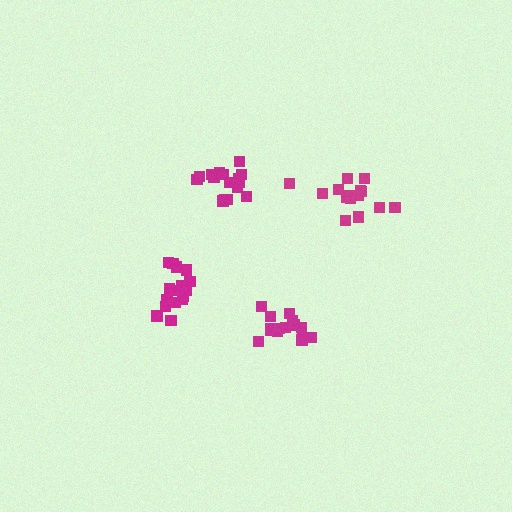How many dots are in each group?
Group 1: 16 dots, Group 2: 15 dots, Group 3: 15 dots, Group 4: 16 dots (62 total).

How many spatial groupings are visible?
There are 4 spatial groupings.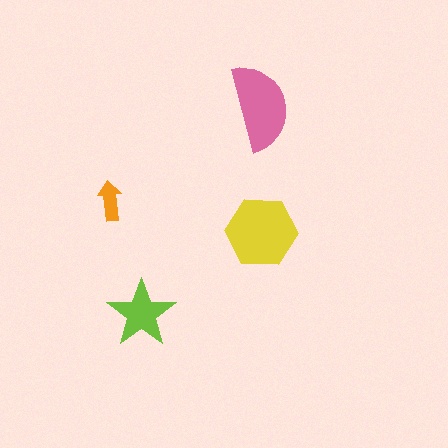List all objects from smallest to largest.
The orange arrow, the lime star, the pink semicircle, the yellow hexagon.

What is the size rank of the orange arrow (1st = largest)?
4th.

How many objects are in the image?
There are 4 objects in the image.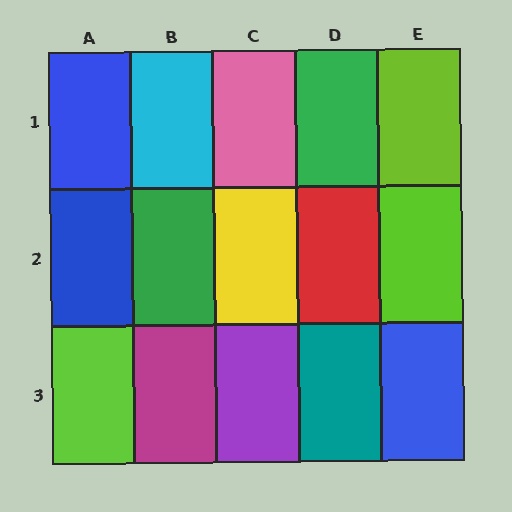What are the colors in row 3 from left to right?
Lime, magenta, purple, teal, blue.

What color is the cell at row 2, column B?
Green.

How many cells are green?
2 cells are green.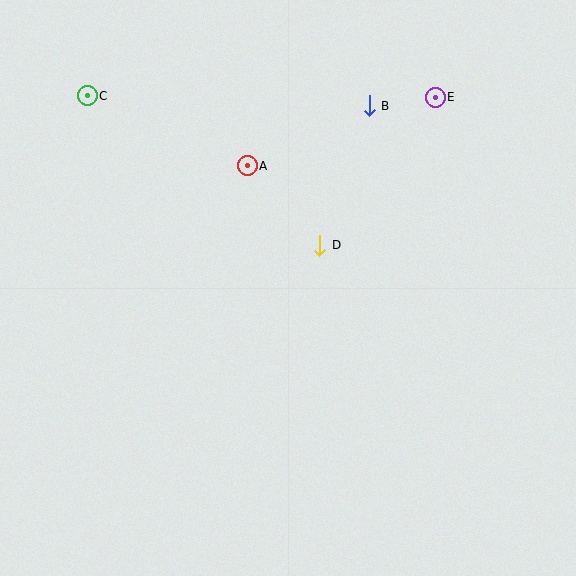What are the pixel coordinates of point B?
Point B is at (369, 106).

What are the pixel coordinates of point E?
Point E is at (435, 97).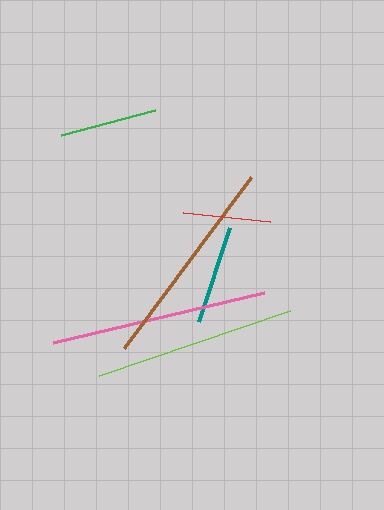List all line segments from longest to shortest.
From longest to shortest: pink, brown, lime, teal, green, red.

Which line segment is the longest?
The pink line is the longest at approximately 217 pixels.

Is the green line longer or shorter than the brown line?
The brown line is longer than the green line.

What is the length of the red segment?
The red segment is approximately 87 pixels long.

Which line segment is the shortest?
The red line is the shortest at approximately 87 pixels.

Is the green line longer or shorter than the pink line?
The pink line is longer than the green line.